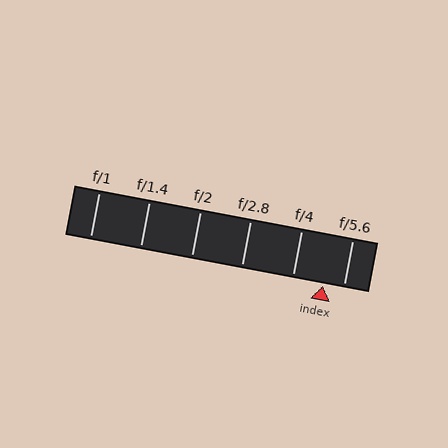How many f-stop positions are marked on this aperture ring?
There are 6 f-stop positions marked.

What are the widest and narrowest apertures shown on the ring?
The widest aperture shown is f/1 and the narrowest is f/5.6.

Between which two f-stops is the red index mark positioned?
The index mark is between f/4 and f/5.6.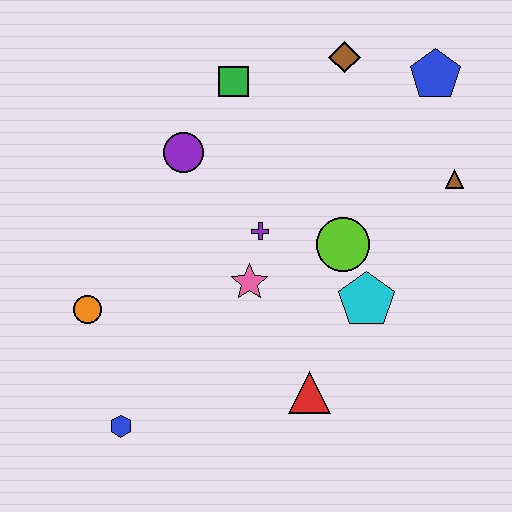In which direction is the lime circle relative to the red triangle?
The lime circle is above the red triangle.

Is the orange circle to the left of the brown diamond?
Yes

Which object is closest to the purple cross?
The pink star is closest to the purple cross.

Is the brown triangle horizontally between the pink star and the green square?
No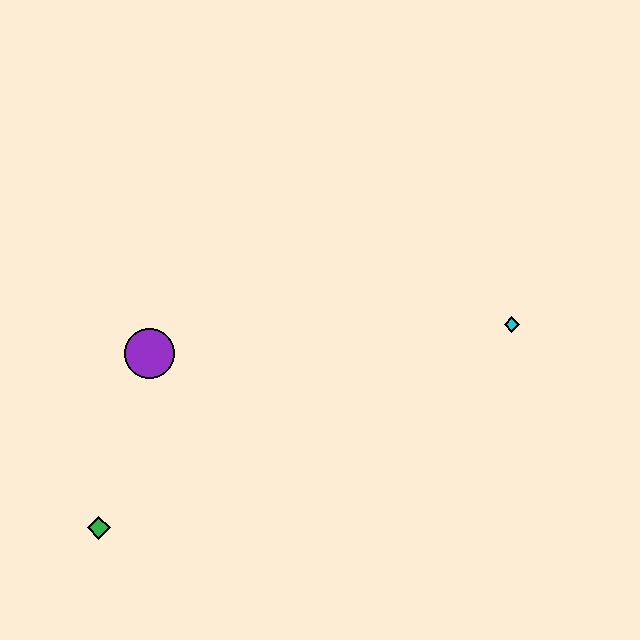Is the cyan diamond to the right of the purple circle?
Yes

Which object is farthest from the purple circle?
The cyan diamond is farthest from the purple circle.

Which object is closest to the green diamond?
The purple circle is closest to the green diamond.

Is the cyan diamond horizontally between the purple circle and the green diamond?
No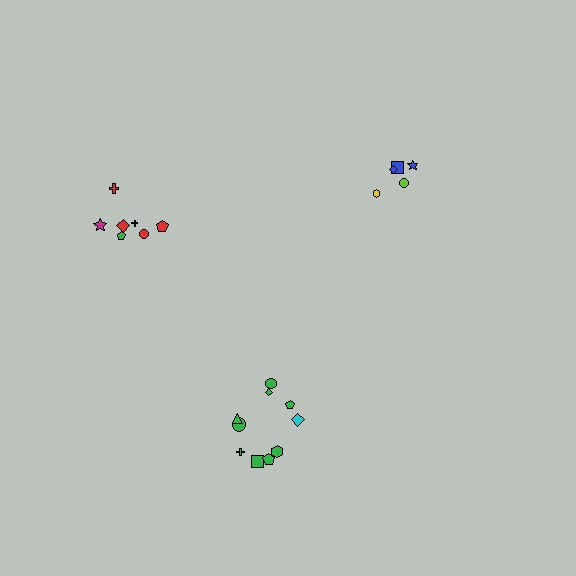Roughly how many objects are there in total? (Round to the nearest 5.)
Roughly 20 objects in total.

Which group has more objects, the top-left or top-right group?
The top-left group.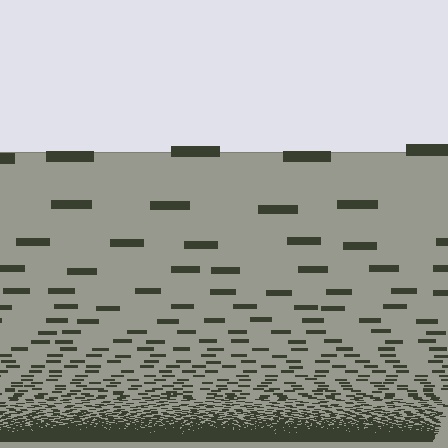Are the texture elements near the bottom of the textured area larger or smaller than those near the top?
Smaller. The gradient is inverted — elements near the bottom are smaller and denser.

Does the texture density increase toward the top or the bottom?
Density increases toward the bottom.